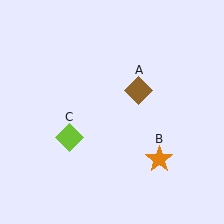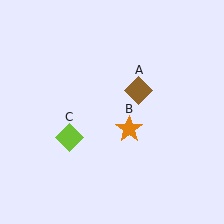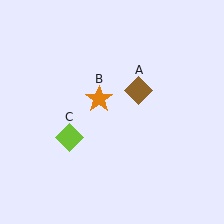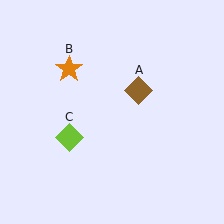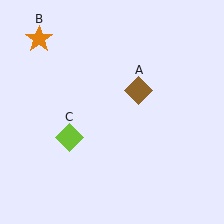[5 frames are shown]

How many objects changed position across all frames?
1 object changed position: orange star (object B).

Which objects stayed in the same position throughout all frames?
Brown diamond (object A) and lime diamond (object C) remained stationary.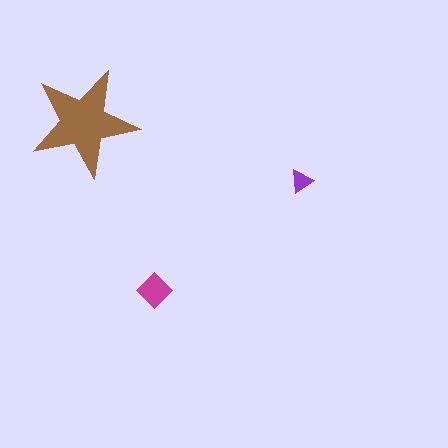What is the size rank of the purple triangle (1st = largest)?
3rd.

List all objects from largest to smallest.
The brown star, the magenta diamond, the purple triangle.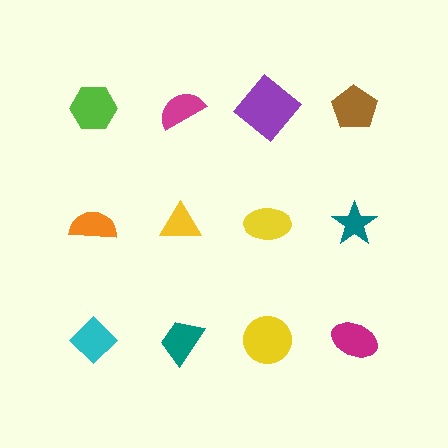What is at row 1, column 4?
A brown pentagon.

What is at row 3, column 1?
A cyan diamond.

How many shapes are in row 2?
4 shapes.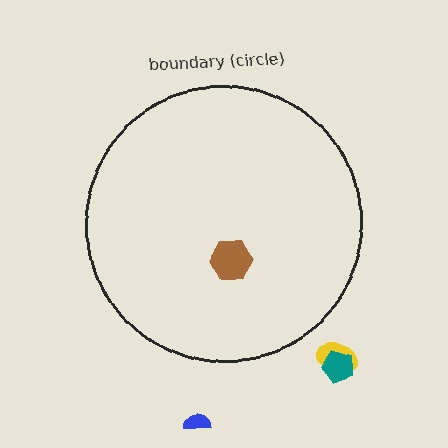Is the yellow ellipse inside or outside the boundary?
Outside.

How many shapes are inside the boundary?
1 inside, 3 outside.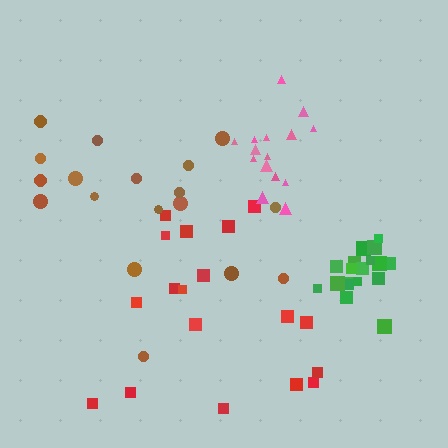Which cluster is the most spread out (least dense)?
Brown.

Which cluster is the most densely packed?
Green.